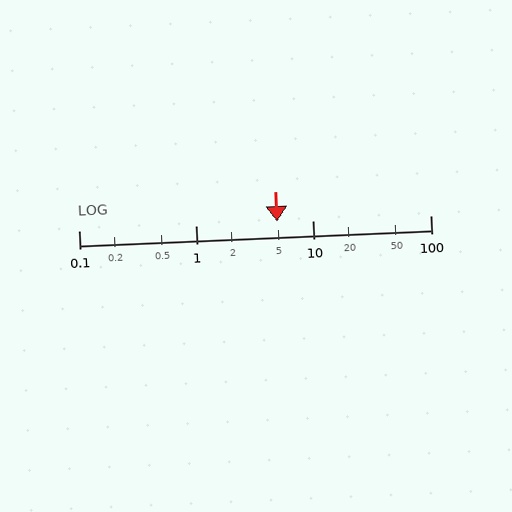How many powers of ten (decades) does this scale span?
The scale spans 3 decades, from 0.1 to 100.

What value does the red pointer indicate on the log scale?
The pointer indicates approximately 4.9.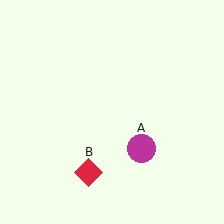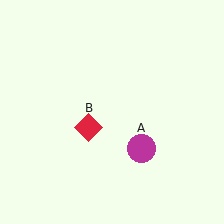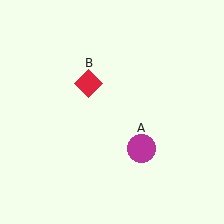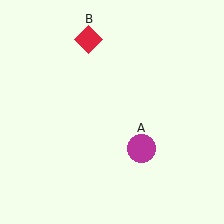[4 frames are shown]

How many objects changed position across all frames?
1 object changed position: red diamond (object B).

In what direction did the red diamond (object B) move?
The red diamond (object B) moved up.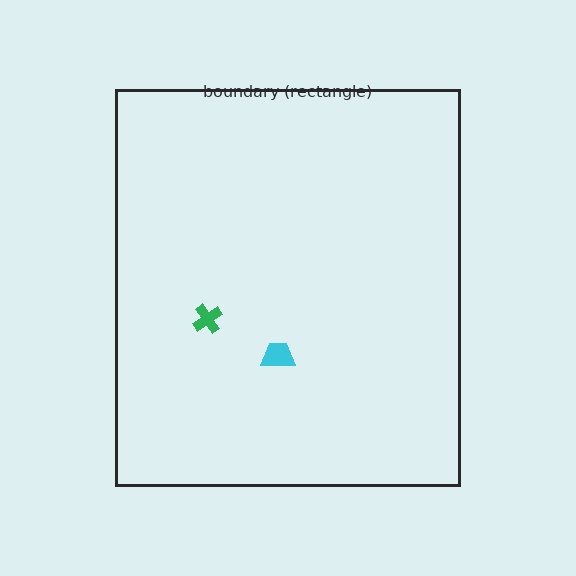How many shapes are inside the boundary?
2 inside, 0 outside.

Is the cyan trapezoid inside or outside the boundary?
Inside.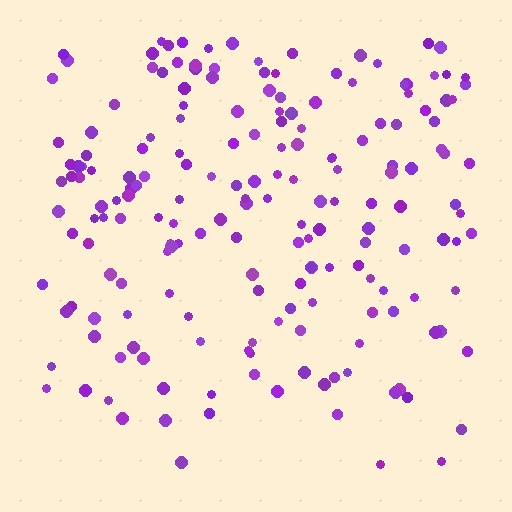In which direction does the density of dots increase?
From bottom to top, with the top side densest.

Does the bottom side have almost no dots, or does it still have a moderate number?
Still a moderate number, just noticeably fewer than the top.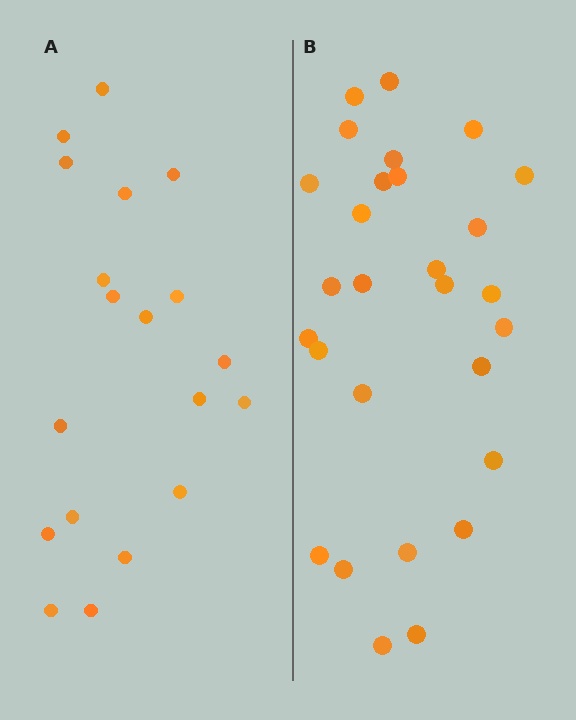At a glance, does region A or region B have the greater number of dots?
Region B (the right region) has more dots.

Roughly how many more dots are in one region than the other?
Region B has roughly 8 or so more dots than region A.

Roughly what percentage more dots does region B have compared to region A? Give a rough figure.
About 45% more.